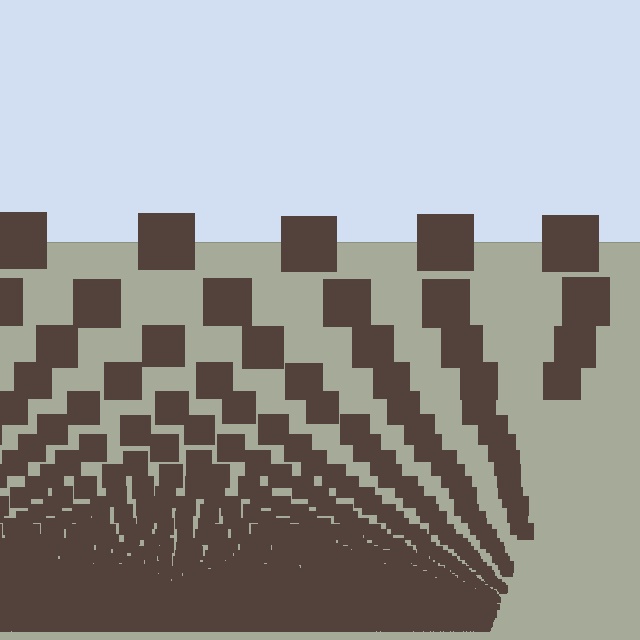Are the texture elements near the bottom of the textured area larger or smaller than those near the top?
Smaller. The gradient is inverted — elements near the bottom are smaller and denser.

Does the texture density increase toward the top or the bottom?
Density increases toward the bottom.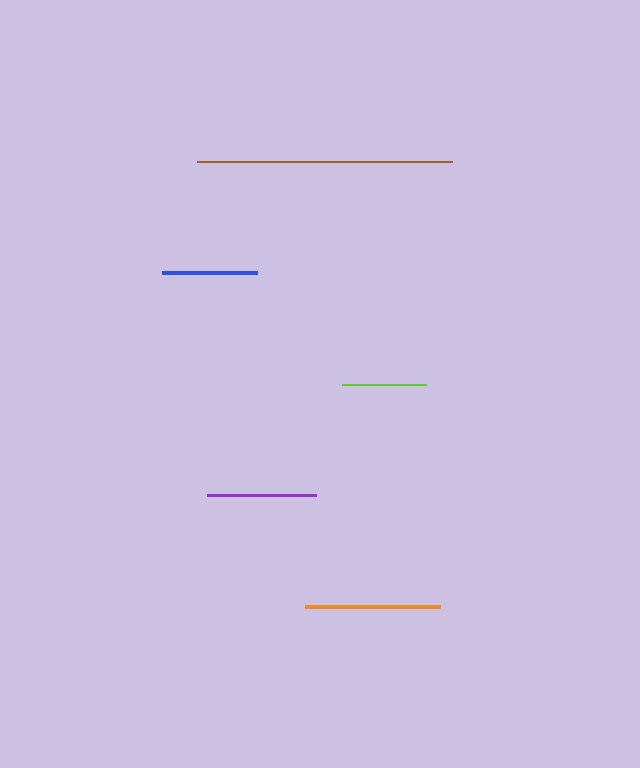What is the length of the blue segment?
The blue segment is approximately 95 pixels long.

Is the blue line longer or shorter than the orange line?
The orange line is longer than the blue line.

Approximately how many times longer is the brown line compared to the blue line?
The brown line is approximately 2.7 times the length of the blue line.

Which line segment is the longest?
The brown line is the longest at approximately 255 pixels.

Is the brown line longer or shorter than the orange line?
The brown line is longer than the orange line.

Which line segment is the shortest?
The lime line is the shortest at approximately 84 pixels.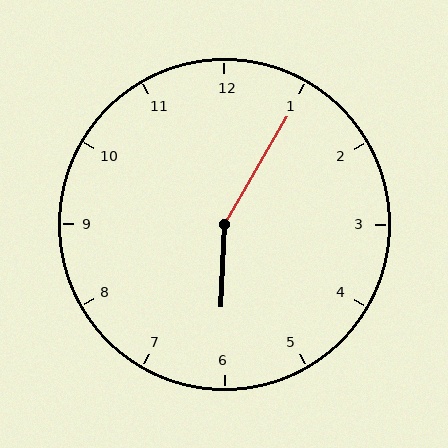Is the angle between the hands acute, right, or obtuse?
It is obtuse.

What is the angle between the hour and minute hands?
Approximately 152 degrees.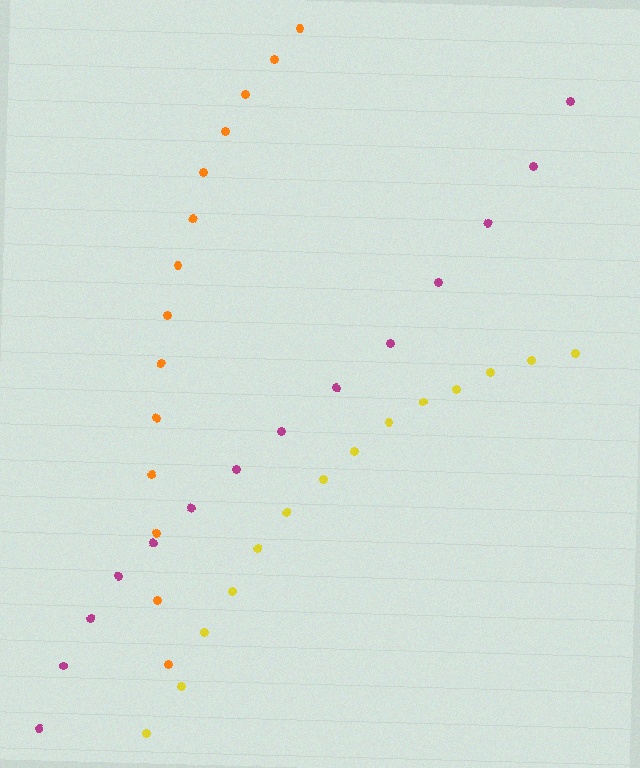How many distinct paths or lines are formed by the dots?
There are 3 distinct paths.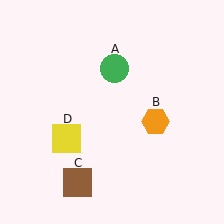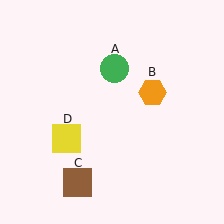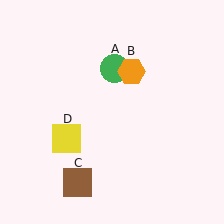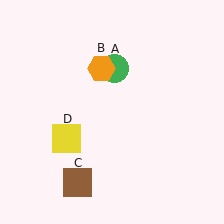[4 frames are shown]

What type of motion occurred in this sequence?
The orange hexagon (object B) rotated counterclockwise around the center of the scene.